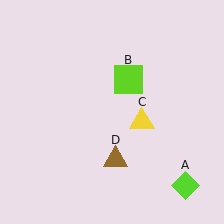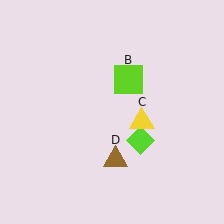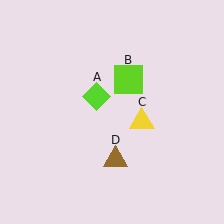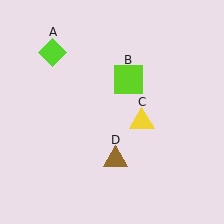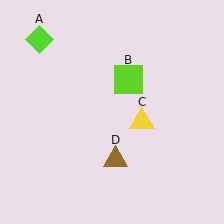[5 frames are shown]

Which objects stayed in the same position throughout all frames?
Lime square (object B) and yellow triangle (object C) and brown triangle (object D) remained stationary.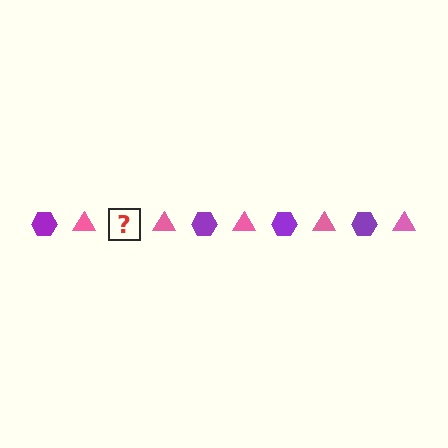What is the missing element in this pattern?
The missing element is a purple hexagon.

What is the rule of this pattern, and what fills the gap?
The rule is that the pattern alternates between purple hexagon and pink triangle. The gap should be filled with a purple hexagon.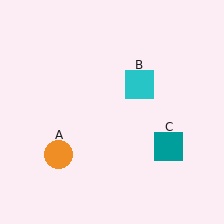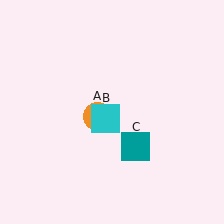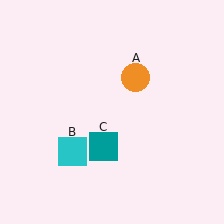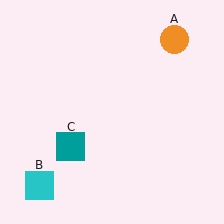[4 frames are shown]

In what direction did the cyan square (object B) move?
The cyan square (object B) moved down and to the left.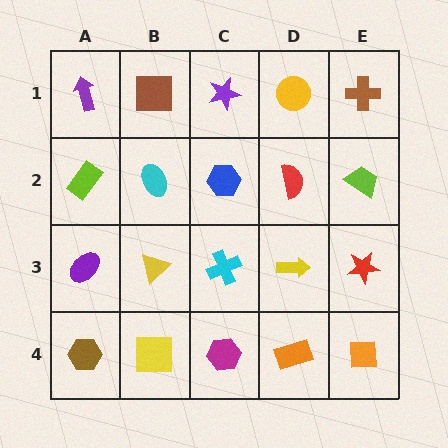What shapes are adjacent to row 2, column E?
A brown cross (row 1, column E), a red star (row 3, column E), a red semicircle (row 2, column D).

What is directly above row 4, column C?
A cyan cross.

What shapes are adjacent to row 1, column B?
A cyan ellipse (row 2, column B), a purple arrow (row 1, column A), a purple star (row 1, column C).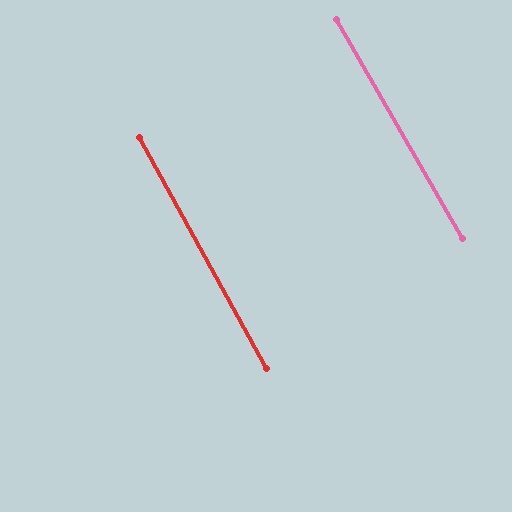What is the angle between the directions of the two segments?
Approximately 1 degree.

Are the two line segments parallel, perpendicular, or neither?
Parallel — their directions differ by only 1.2°.